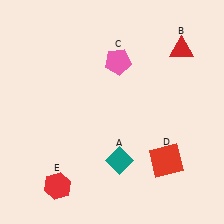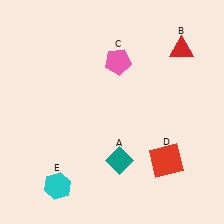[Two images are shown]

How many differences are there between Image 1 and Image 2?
There is 1 difference between the two images.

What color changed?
The hexagon (E) changed from red in Image 1 to cyan in Image 2.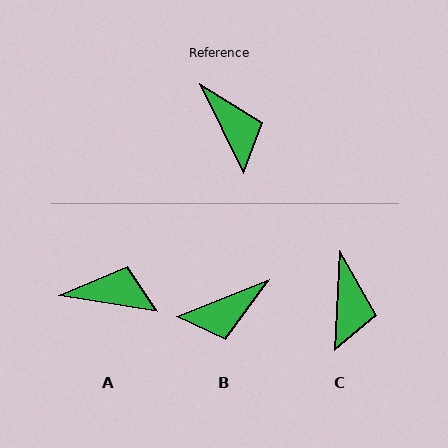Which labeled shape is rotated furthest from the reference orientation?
B, about 94 degrees away.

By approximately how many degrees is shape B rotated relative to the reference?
Approximately 94 degrees clockwise.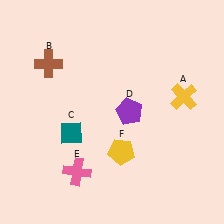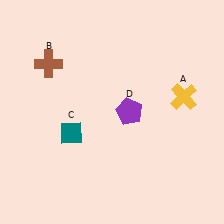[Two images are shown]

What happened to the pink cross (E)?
The pink cross (E) was removed in Image 2. It was in the bottom-left area of Image 1.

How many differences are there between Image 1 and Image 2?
There are 2 differences between the two images.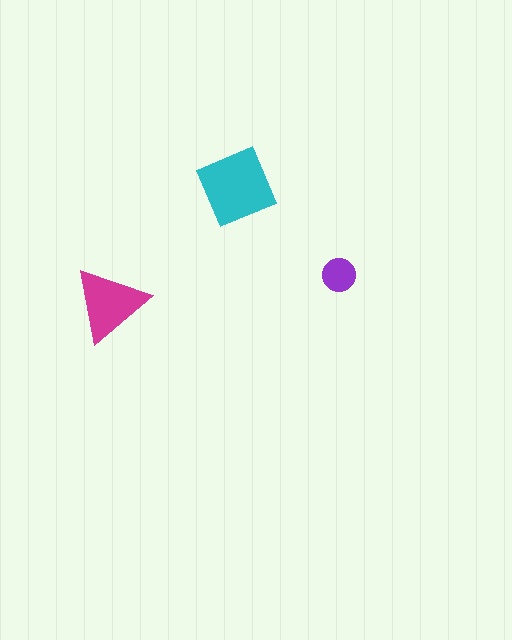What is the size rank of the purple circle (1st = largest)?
3rd.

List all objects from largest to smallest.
The cyan square, the magenta triangle, the purple circle.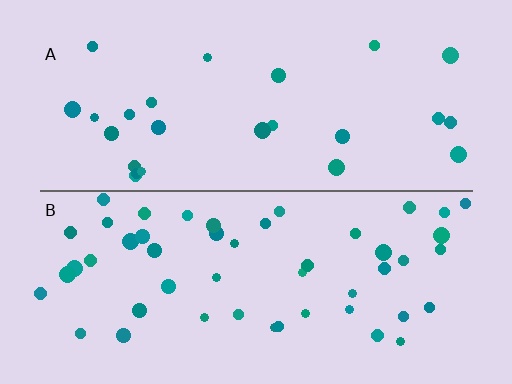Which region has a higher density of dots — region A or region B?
B (the bottom).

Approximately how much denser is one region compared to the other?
Approximately 2.0× — region B over region A.